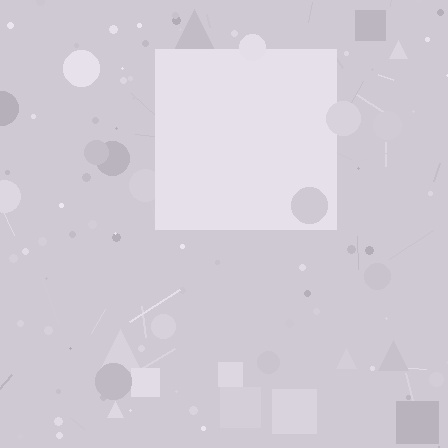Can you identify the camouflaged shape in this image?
The camouflaged shape is a square.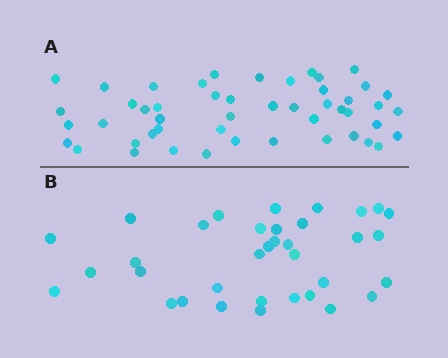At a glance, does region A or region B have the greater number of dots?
Region A (the top region) has more dots.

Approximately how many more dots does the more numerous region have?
Region A has approximately 15 more dots than region B.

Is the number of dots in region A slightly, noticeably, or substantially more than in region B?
Region A has noticeably more, but not dramatically so. The ratio is roughly 1.4 to 1.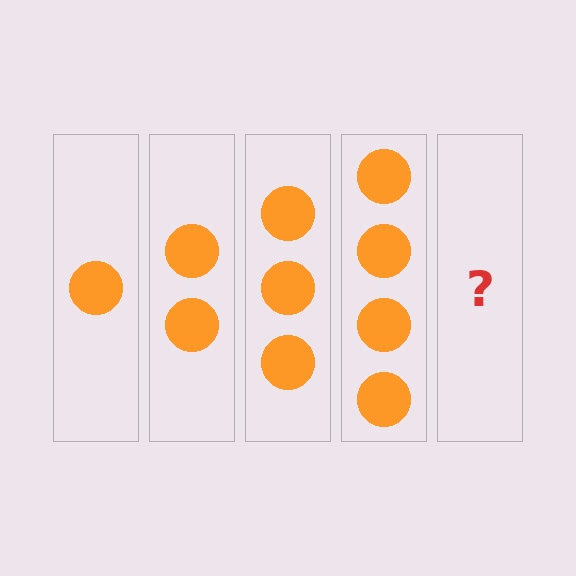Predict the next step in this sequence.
The next step is 5 circles.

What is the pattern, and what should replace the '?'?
The pattern is that each step adds one more circle. The '?' should be 5 circles.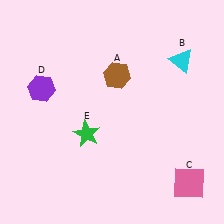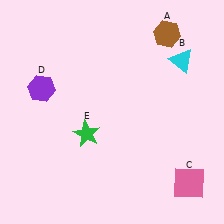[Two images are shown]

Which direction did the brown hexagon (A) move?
The brown hexagon (A) moved right.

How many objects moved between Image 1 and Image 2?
1 object moved between the two images.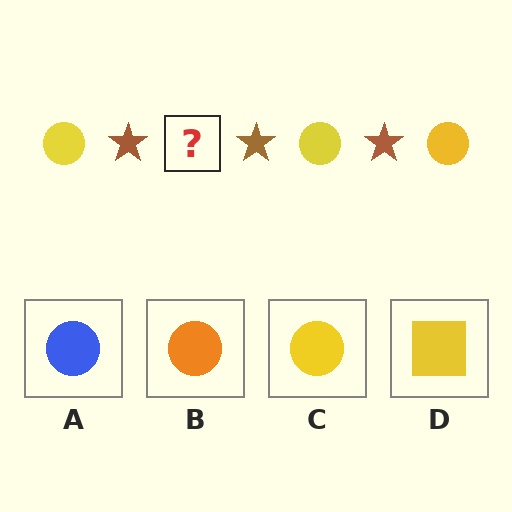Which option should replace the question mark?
Option C.